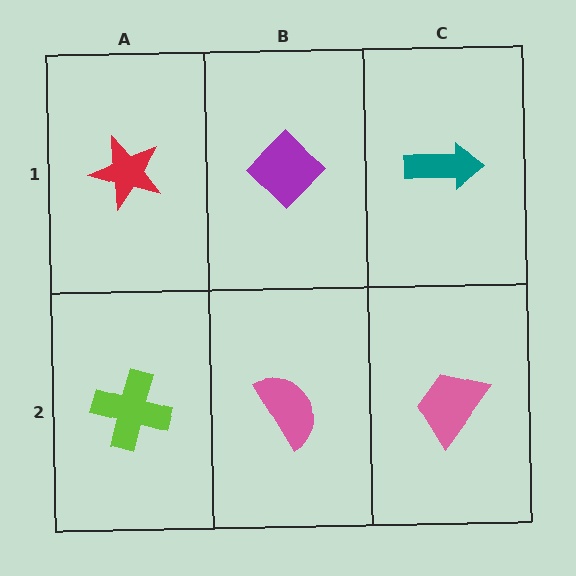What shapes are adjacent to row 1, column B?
A pink semicircle (row 2, column B), a red star (row 1, column A), a teal arrow (row 1, column C).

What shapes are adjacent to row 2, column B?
A purple diamond (row 1, column B), a lime cross (row 2, column A), a pink trapezoid (row 2, column C).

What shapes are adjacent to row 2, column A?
A red star (row 1, column A), a pink semicircle (row 2, column B).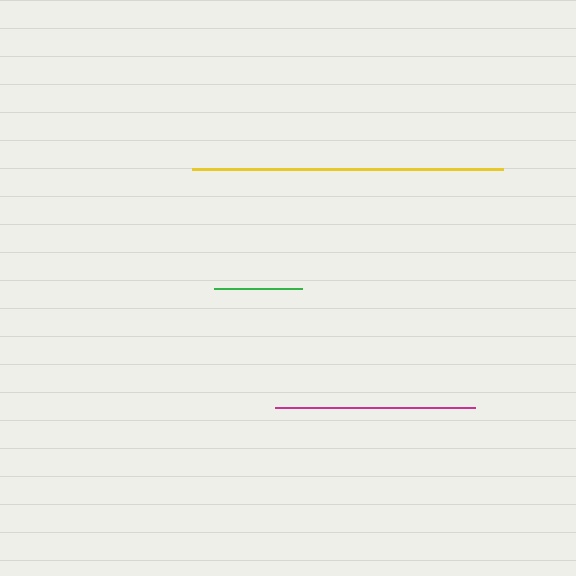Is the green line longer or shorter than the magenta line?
The magenta line is longer than the green line.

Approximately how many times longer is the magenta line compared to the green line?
The magenta line is approximately 2.3 times the length of the green line.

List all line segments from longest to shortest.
From longest to shortest: yellow, magenta, green.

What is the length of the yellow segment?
The yellow segment is approximately 310 pixels long.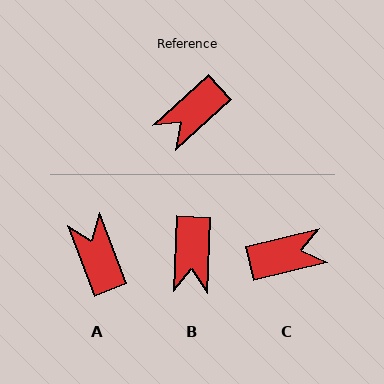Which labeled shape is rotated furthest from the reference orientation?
C, about 151 degrees away.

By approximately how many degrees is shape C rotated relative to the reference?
Approximately 151 degrees counter-clockwise.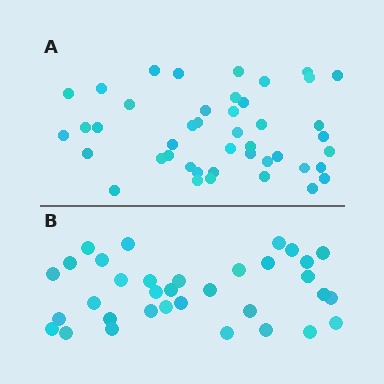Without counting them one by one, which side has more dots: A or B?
Region A (the top region) has more dots.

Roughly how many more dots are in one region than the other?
Region A has roughly 10 or so more dots than region B.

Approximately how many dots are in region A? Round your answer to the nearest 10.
About 40 dots. (The exact count is 44, which rounds to 40.)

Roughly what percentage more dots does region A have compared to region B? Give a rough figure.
About 30% more.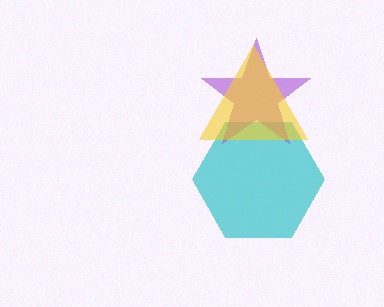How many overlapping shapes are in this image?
There are 3 overlapping shapes in the image.